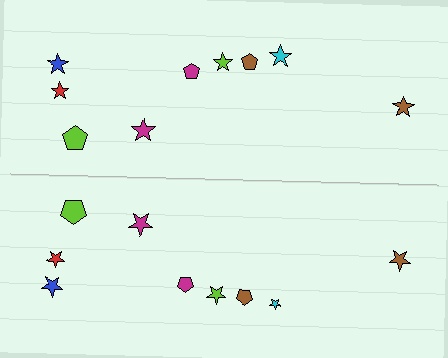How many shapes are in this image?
There are 18 shapes in this image.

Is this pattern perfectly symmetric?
No, the pattern is not perfectly symmetric. The cyan star on the bottom side has a different size than its mirror counterpart.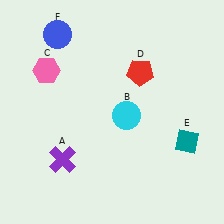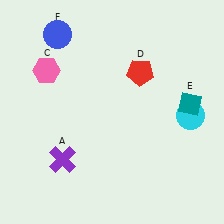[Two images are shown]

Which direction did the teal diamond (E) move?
The teal diamond (E) moved up.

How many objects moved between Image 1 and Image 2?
2 objects moved between the two images.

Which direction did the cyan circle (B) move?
The cyan circle (B) moved right.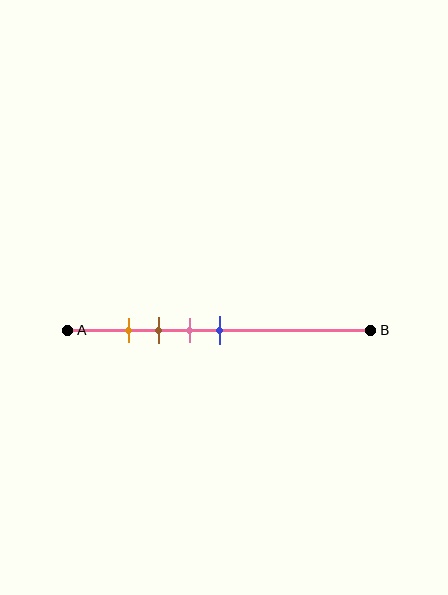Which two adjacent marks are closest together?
The orange and brown marks are the closest adjacent pair.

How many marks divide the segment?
There are 4 marks dividing the segment.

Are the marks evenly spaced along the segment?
Yes, the marks are approximately evenly spaced.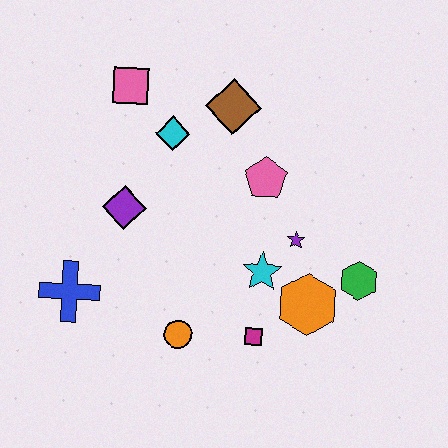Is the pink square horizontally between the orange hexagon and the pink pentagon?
No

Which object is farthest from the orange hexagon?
The pink square is farthest from the orange hexagon.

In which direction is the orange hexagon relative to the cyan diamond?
The orange hexagon is below the cyan diamond.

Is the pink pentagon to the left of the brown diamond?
No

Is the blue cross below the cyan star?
Yes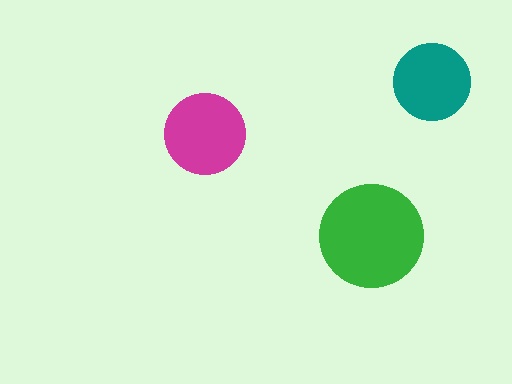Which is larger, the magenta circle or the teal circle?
The magenta one.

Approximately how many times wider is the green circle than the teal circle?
About 1.5 times wider.